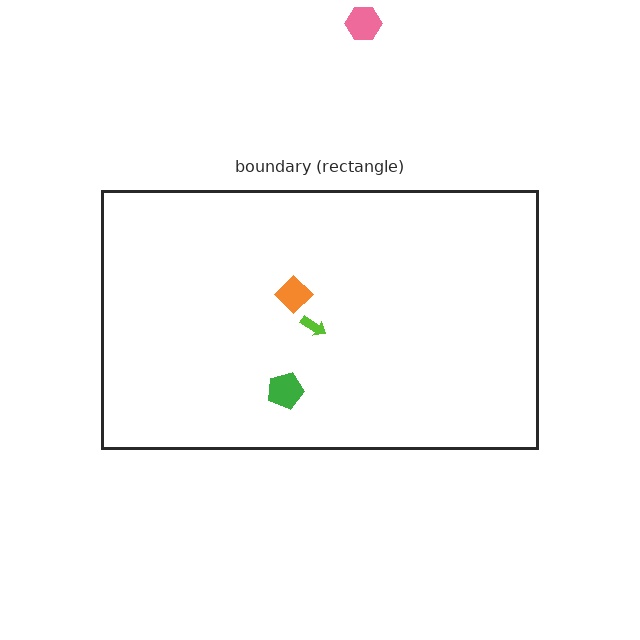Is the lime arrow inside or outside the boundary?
Inside.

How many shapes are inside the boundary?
3 inside, 1 outside.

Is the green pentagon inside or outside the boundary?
Inside.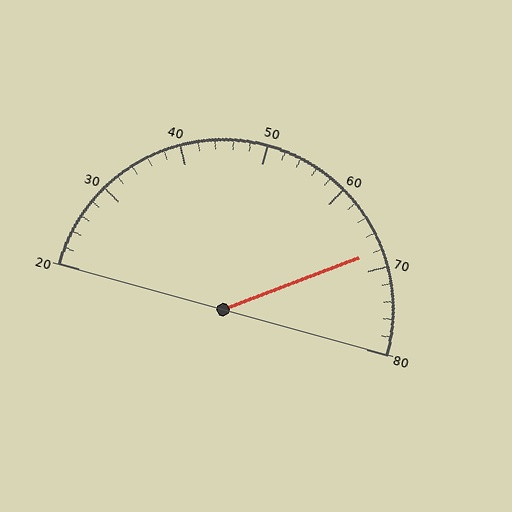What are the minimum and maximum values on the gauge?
The gauge ranges from 20 to 80.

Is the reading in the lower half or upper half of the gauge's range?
The reading is in the upper half of the range (20 to 80).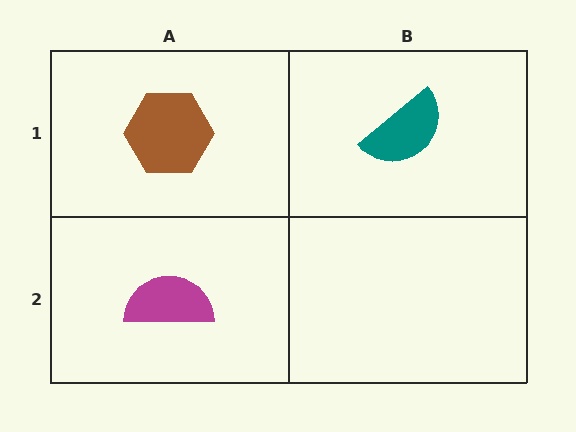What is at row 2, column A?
A magenta semicircle.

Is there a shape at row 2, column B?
No, that cell is empty.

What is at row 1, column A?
A brown hexagon.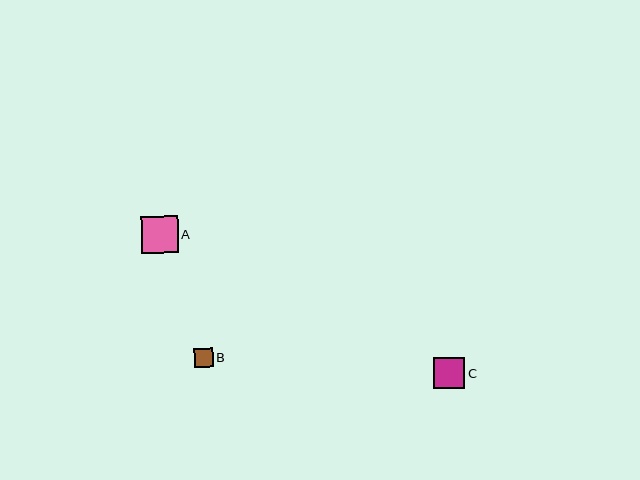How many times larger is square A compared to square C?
Square A is approximately 1.2 times the size of square C.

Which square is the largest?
Square A is the largest with a size of approximately 37 pixels.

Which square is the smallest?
Square B is the smallest with a size of approximately 19 pixels.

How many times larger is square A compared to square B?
Square A is approximately 2.0 times the size of square B.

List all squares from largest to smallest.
From largest to smallest: A, C, B.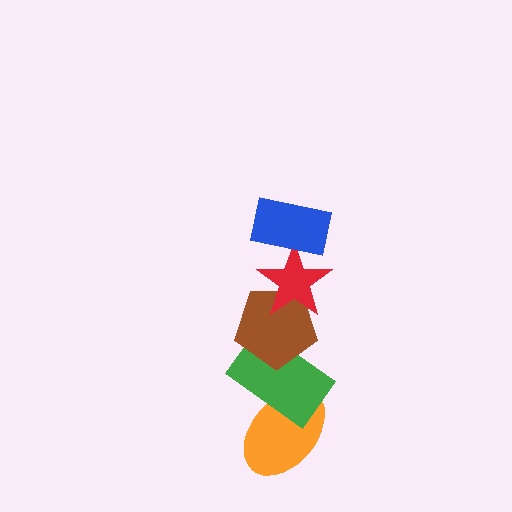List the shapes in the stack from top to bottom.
From top to bottom: the blue rectangle, the red star, the brown pentagon, the green rectangle, the orange ellipse.